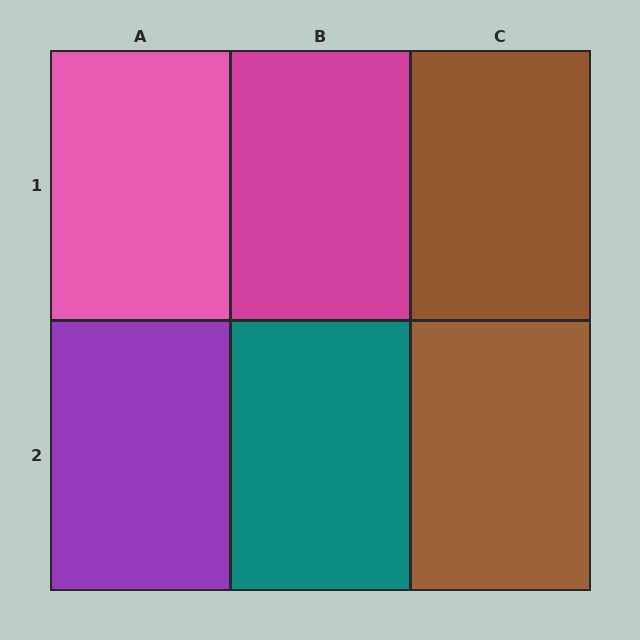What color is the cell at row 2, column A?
Purple.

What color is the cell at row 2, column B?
Teal.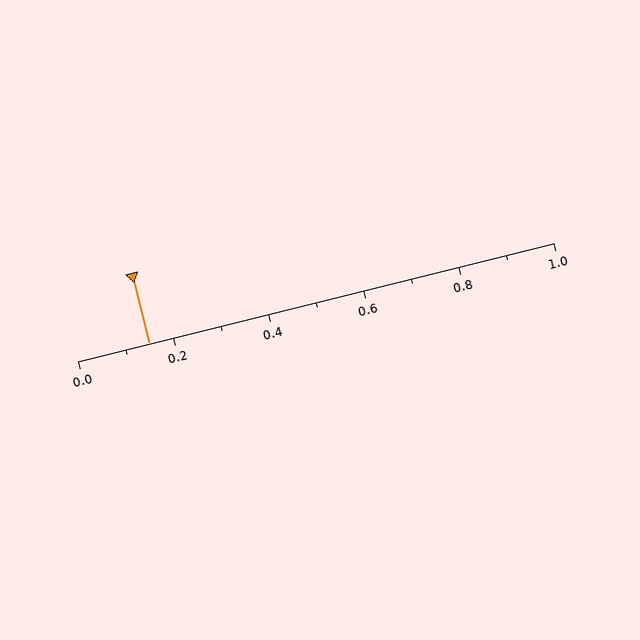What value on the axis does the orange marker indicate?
The marker indicates approximately 0.15.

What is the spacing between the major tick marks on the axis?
The major ticks are spaced 0.2 apart.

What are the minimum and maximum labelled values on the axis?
The axis runs from 0.0 to 1.0.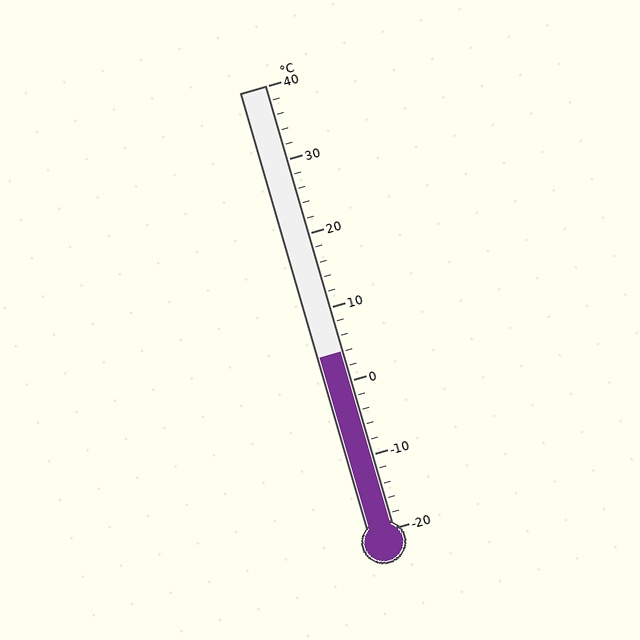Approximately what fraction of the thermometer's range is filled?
The thermometer is filled to approximately 40% of its range.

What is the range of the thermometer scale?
The thermometer scale ranges from -20°C to 40°C.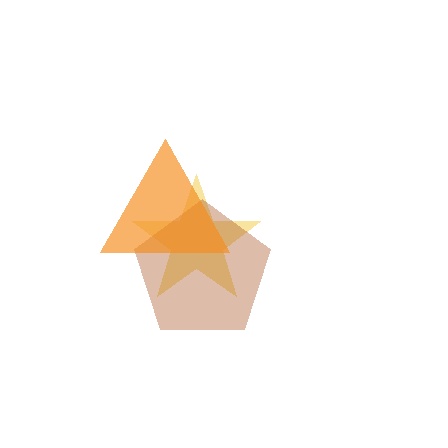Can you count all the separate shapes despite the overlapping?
Yes, there are 3 separate shapes.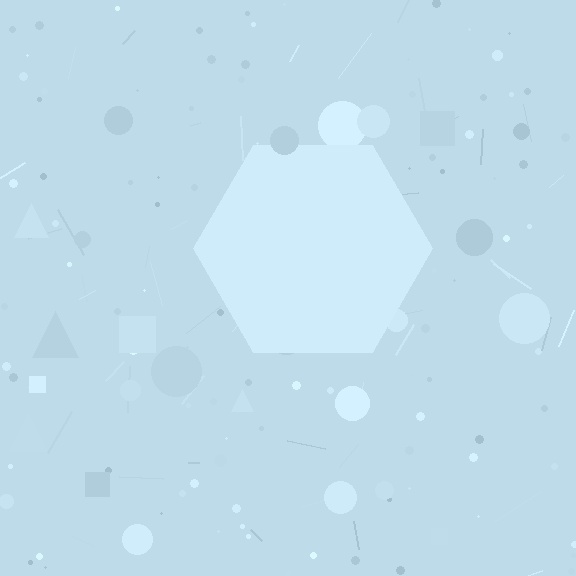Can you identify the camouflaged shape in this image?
The camouflaged shape is a hexagon.